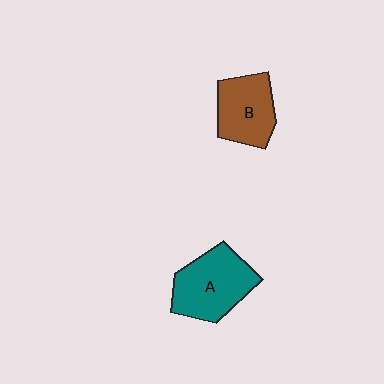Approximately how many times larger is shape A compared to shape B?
Approximately 1.2 times.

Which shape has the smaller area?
Shape B (brown).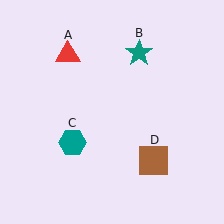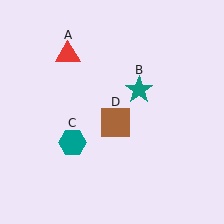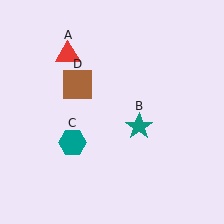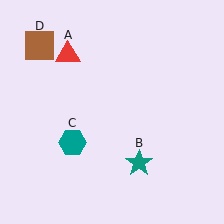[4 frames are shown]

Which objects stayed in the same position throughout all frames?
Red triangle (object A) and teal hexagon (object C) remained stationary.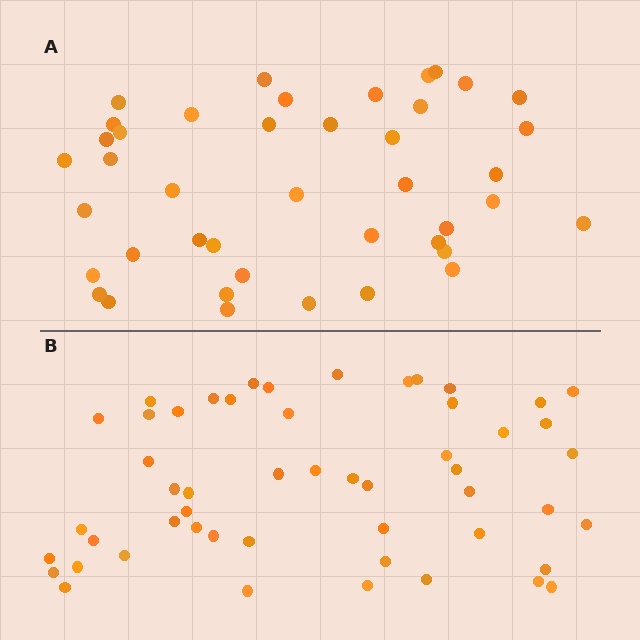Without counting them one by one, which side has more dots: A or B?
Region B (the bottom region) has more dots.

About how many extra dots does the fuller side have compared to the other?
Region B has roughly 10 or so more dots than region A.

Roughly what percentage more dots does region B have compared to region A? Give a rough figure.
About 25% more.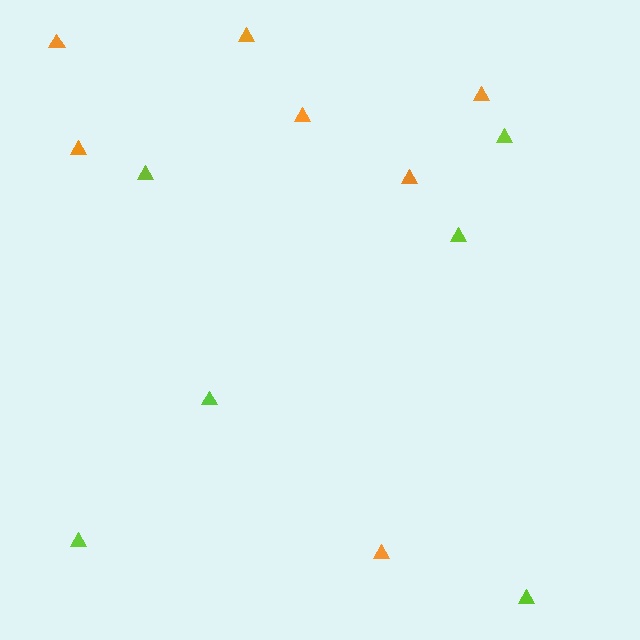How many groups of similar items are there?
There are 2 groups: one group of orange triangles (7) and one group of lime triangles (6).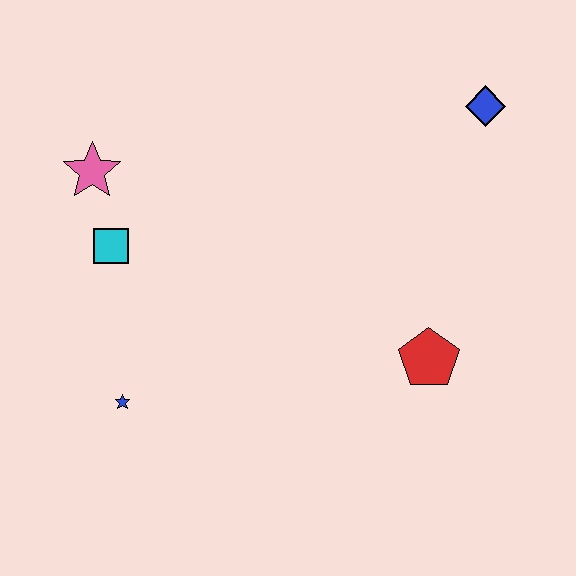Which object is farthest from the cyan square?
The blue diamond is farthest from the cyan square.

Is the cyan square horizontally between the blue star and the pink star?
Yes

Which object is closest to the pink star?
The cyan square is closest to the pink star.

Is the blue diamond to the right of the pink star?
Yes